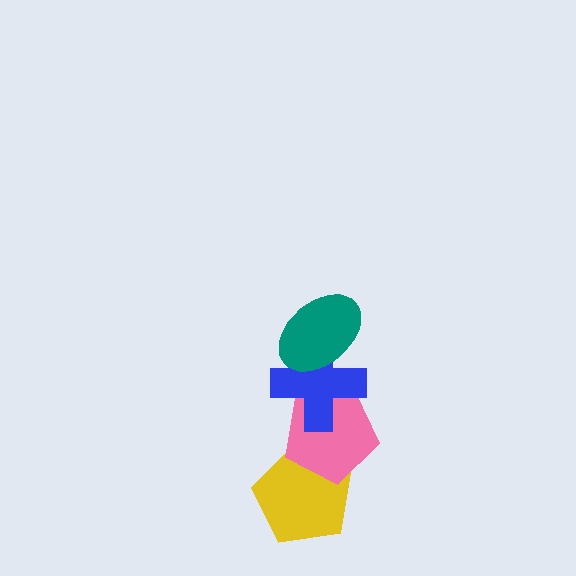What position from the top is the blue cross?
The blue cross is 2nd from the top.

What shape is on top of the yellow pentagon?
The pink pentagon is on top of the yellow pentagon.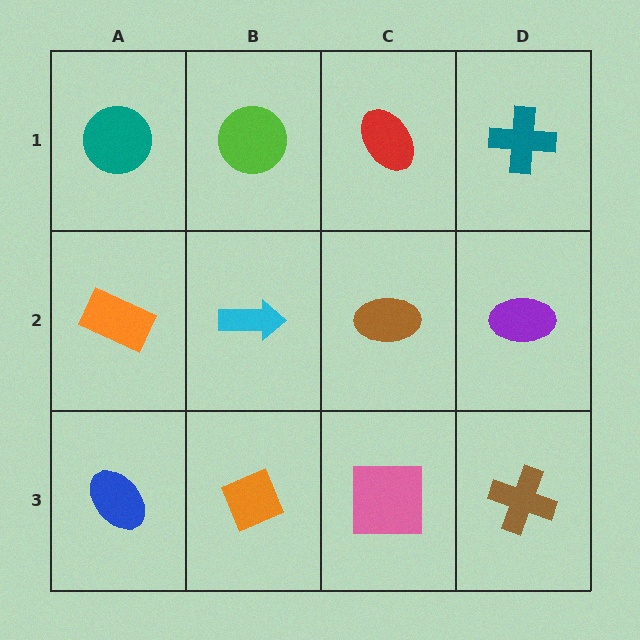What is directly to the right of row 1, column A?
A lime circle.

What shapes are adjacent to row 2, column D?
A teal cross (row 1, column D), a brown cross (row 3, column D), a brown ellipse (row 2, column C).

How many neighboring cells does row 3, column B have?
3.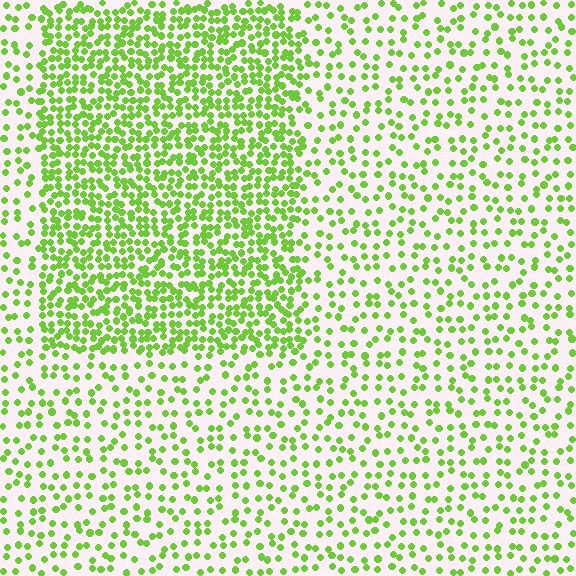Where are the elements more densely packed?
The elements are more densely packed inside the rectangle boundary.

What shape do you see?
I see a rectangle.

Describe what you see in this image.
The image contains small lime elements arranged at two different densities. A rectangle-shaped region is visible where the elements are more densely packed than the surrounding area.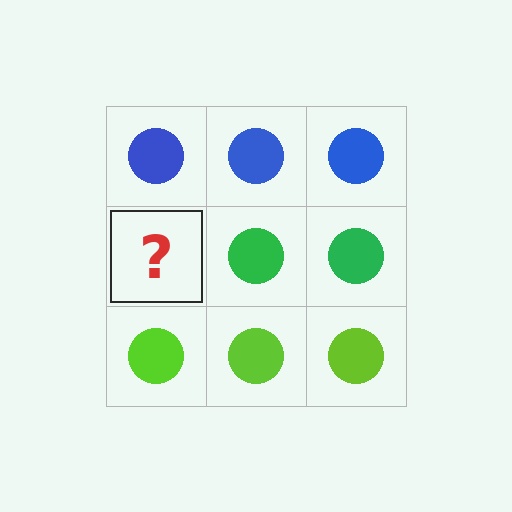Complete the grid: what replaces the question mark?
The question mark should be replaced with a green circle.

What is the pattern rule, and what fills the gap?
The rule is that each row has a consistent color. The gap should be filled with a green circle.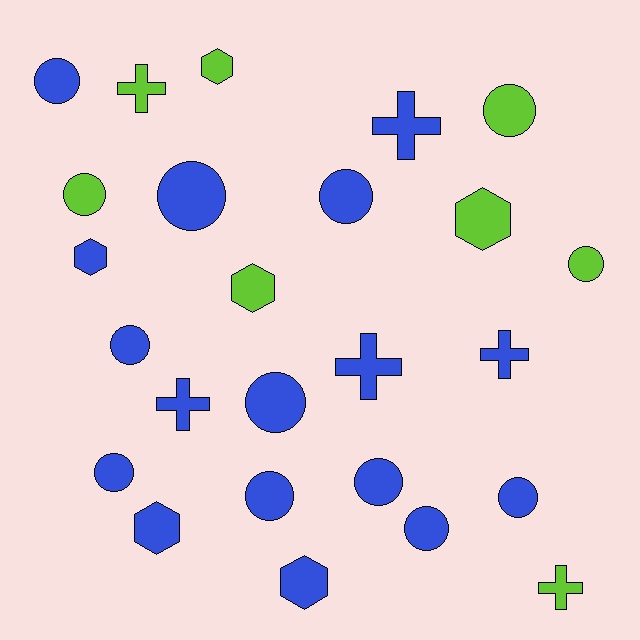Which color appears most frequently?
Blue, with 17 objects.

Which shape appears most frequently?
Circle, with 13 objects.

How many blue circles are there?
There are 10 blue circles.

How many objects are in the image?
There are 25 objects.